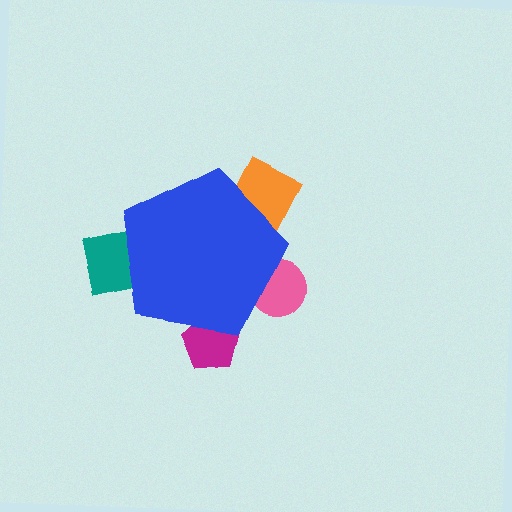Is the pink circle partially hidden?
Yes, the pink circle is partially hidden behind the blue pentagon.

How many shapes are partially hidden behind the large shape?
4 shapes are partially hidden.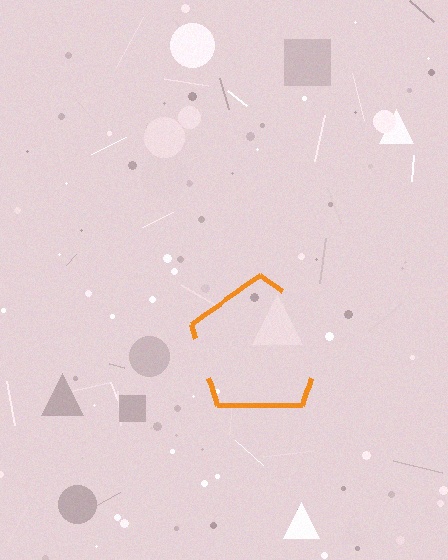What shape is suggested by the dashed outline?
The dashed outline suggests a pentagon.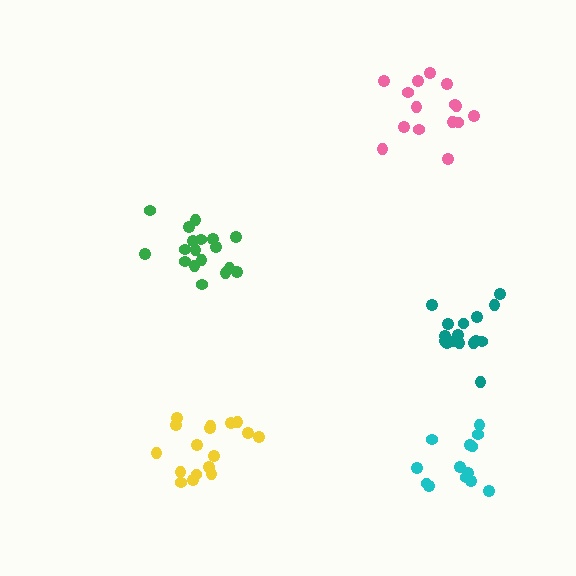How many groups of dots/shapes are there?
There are 5 groups.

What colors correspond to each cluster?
The clusters are colored: green, teal, yellow, pink, cyan.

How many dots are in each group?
Group 1: 18 dots, Group 2: 16 dots, Group 3: 17 dots, Group 4: 15 dots, Group 5: 13 dots (79 total).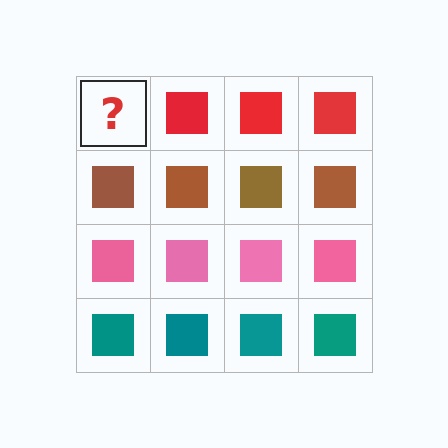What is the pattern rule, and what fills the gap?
The rule is that each row has a consistent color. The gap should be filled with a red square.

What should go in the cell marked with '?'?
The missing cell should contain a red square.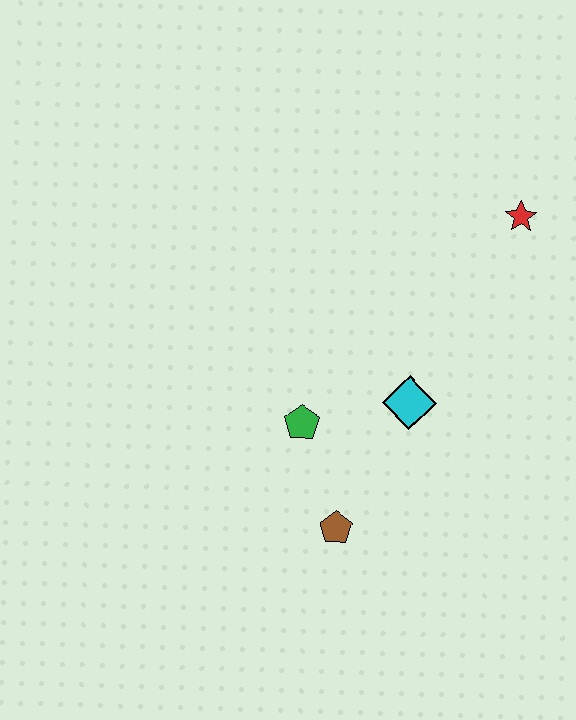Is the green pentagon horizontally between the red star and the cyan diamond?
No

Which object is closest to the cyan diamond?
The green pentagon is closest to the cyan diamond.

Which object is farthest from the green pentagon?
The red star is farthest from the green pentagon.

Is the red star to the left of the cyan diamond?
No